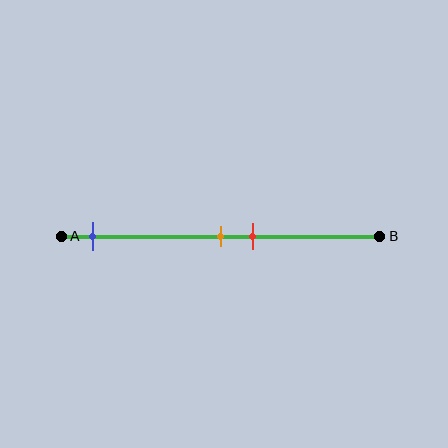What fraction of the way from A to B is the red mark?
The red mark is approximately 60% (0.6) of the way from A to B.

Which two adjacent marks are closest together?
The orange and red marks are the closest adjacent pair.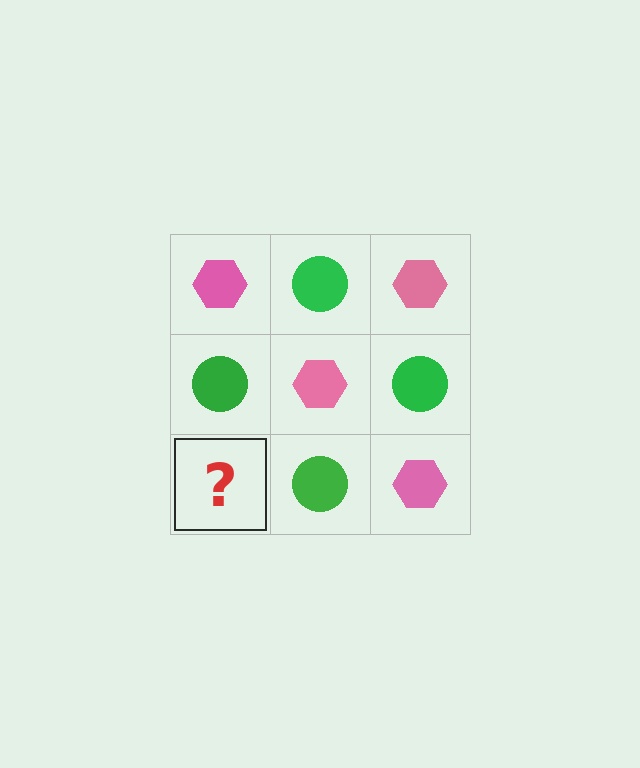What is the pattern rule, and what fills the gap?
The rule is that it alternates pink hexagon and green circle in a checkerboard pattern. The gap should be filled with a pink hexagon.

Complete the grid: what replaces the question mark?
The question mark should be replaced with a pink hexagon.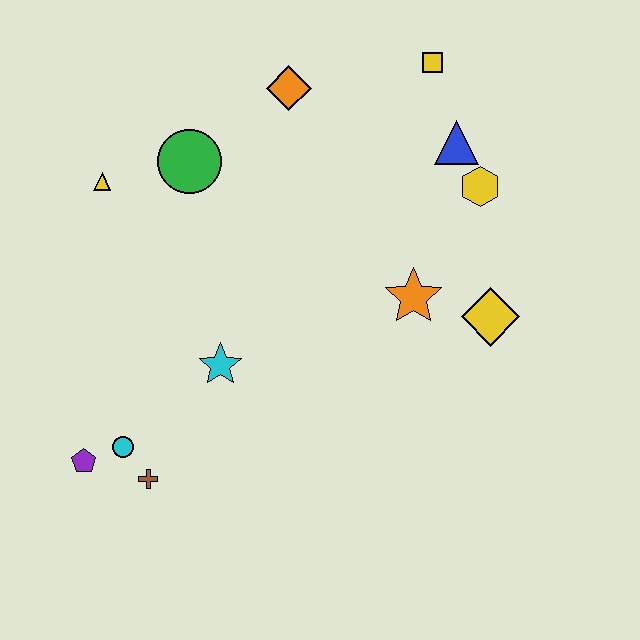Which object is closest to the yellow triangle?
The green circle is closest to the yellow triangle.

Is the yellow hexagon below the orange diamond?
Yes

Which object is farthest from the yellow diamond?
The purple pentagon is farthest from the yellow diamond.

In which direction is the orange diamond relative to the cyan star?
The orange diamond is above the cyan star.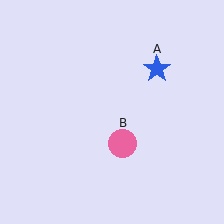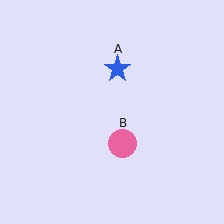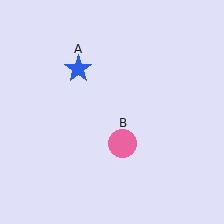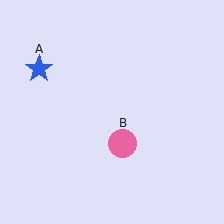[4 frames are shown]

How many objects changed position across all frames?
1 object changed position: blue star (object A).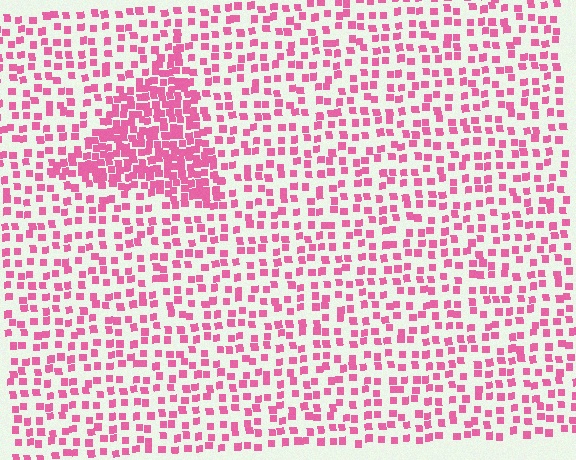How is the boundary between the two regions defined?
The boundary is defined by a change in element density (approximately 2.4x ratio). All elements are the same color, size, and shape.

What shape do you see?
I see a triangle.